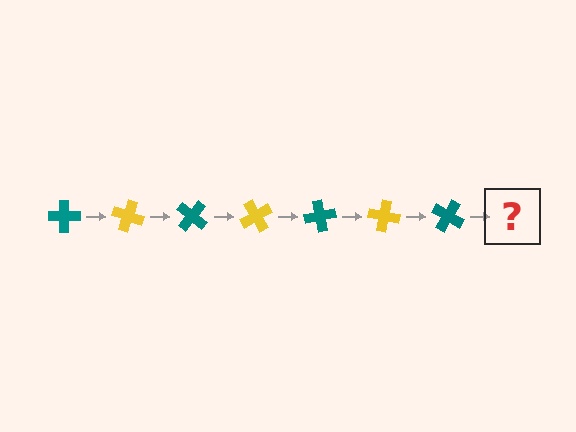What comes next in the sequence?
The next element should be a yellow cross, rotated 140 degrees from the start.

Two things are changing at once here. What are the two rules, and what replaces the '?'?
The two rules are that it rotates 20 degrees each step and the color cycles through teal and yellow. The '?' should be a yellow cross, rotated 140 degrees from the start.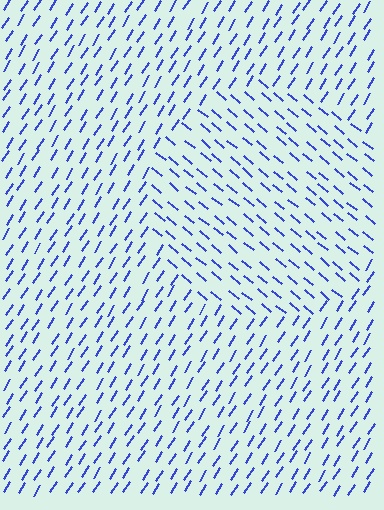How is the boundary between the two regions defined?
The boundary is defined purely by a change in line orientation (approximately 82 degrees difference). All lines are the same color and thickness.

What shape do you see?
I see a circle.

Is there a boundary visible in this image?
Yes, there is a texture boundary formed by a change in line orientation.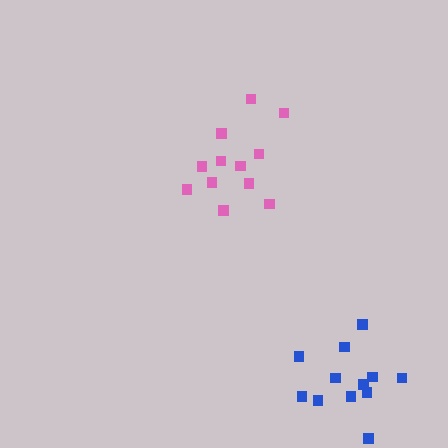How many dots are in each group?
Group 1: 12 dots, Group 2: 12 dots (24 total).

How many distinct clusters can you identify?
There are 2 distinct clusters.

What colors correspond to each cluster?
The clusters are colored: pink, blue.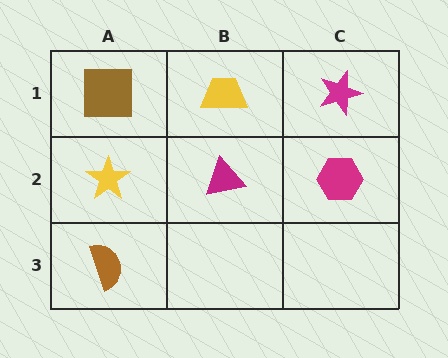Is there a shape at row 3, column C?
No, that cell is empty.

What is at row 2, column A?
A yellow star.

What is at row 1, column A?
A brown square.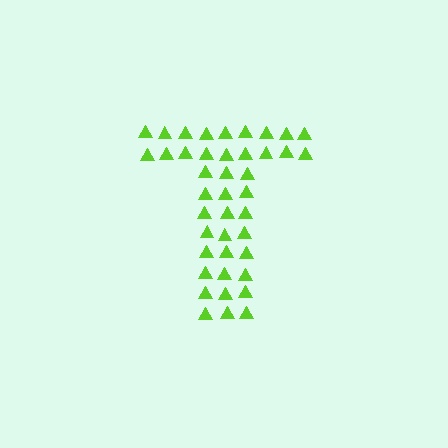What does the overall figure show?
The overall figure shows the letter T.